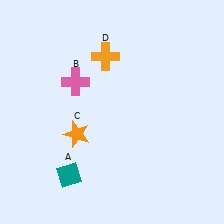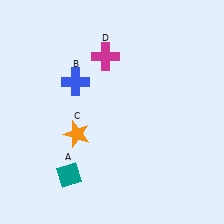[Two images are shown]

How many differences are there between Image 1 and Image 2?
There are 2 differences between the two images.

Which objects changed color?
B changed from pink to blue. D changed from orange to magenta.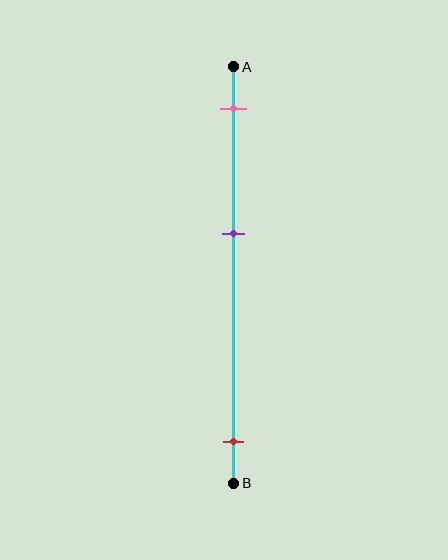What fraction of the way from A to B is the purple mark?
The purple mark is approximately 40% (0.4) of the way from A to B.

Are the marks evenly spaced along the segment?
No, the marks are not evenly spaced.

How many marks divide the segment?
There are 3 marks dividing the segment.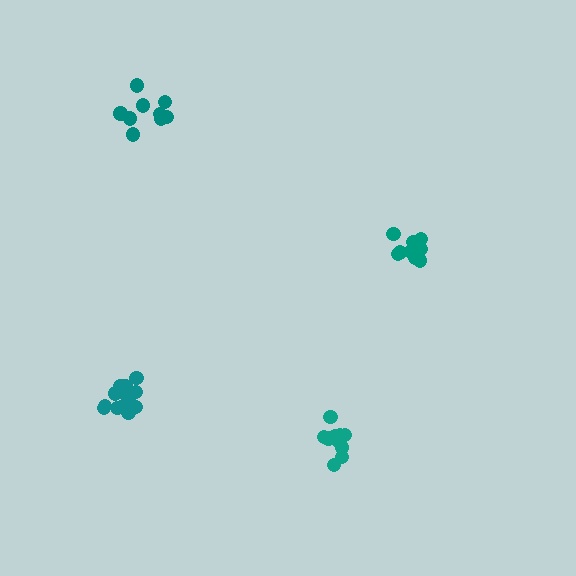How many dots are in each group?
Group 1: 11 dots, Group 2: 9 dots, Group 3: 9 dots, Group 4: 14 dots (43 total).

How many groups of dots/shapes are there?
There are 4 groups.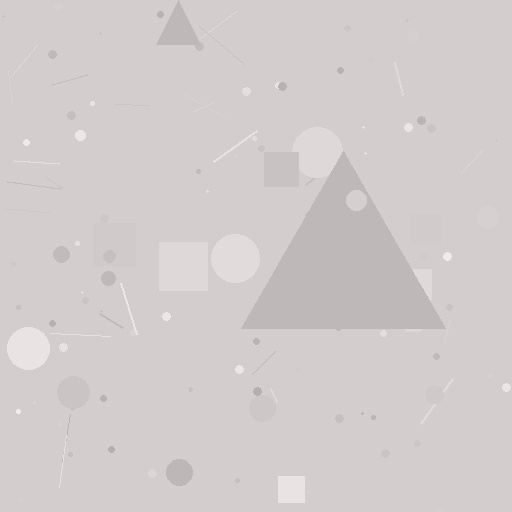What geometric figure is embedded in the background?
A triangle is embedded in the background.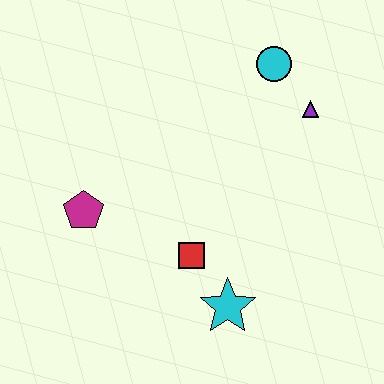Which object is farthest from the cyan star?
The cyan circle is farthest from the cyan star.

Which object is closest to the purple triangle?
The cyan circle is closest to the purple triangle.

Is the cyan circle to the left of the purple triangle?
Yes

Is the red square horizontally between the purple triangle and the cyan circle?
No